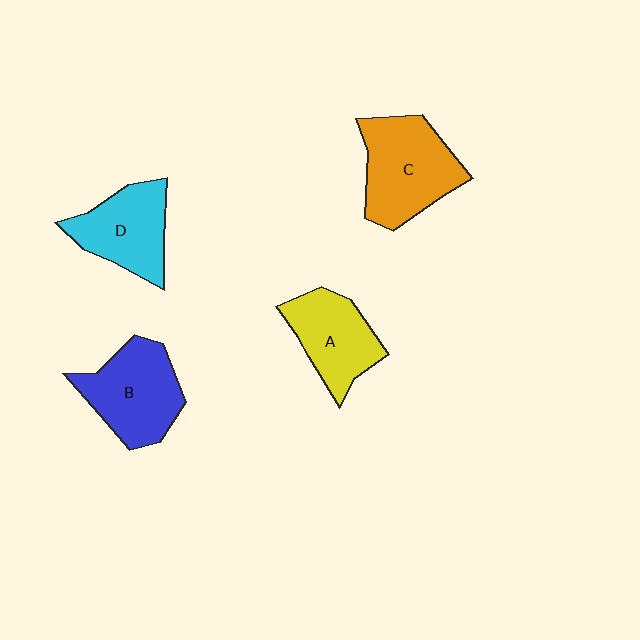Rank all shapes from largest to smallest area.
From largest to smallest: C (orange), B (blue), D (cyan), A (yellow).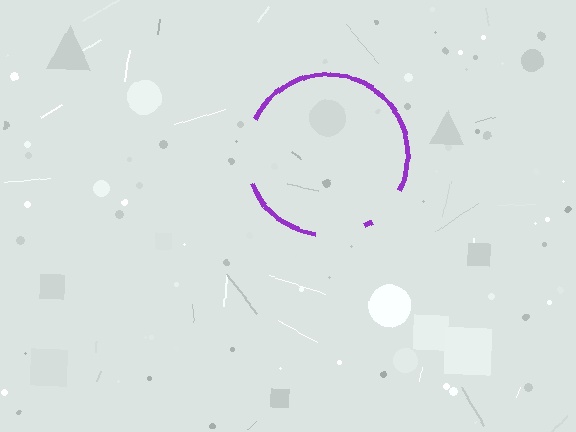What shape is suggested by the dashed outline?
The dashed outline suggests a circle.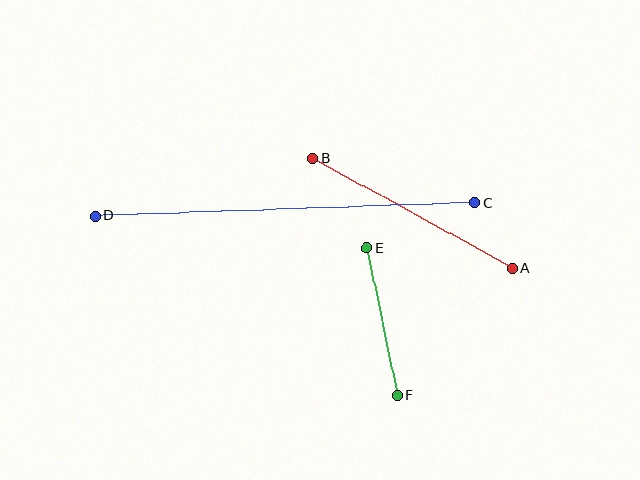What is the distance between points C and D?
The distance is approximately 380 pixels.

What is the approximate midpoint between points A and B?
The midpoint is at approximately (413, 213) pixels.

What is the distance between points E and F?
The distance is approximately 150 pixels.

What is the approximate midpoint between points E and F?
The midpoint is at approximately (382, 322) pixels.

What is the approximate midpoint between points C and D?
The midpoint is at approximately (285, 209) pixels.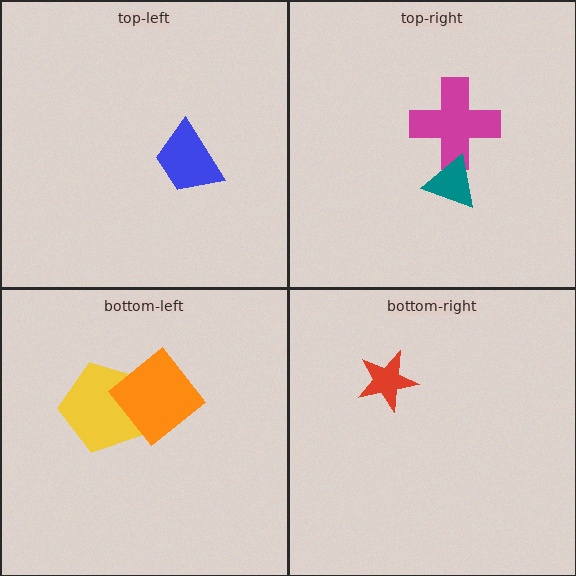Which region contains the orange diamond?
The bottom-left region.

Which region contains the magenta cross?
The top-right region.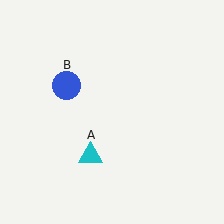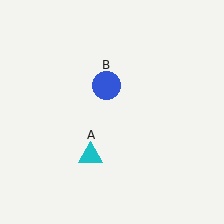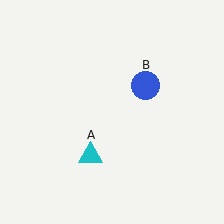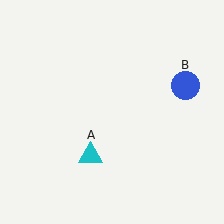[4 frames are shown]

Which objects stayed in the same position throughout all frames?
Cyan triangle (object A) remained stationary.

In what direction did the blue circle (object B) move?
The blue circle (object B) moved right.